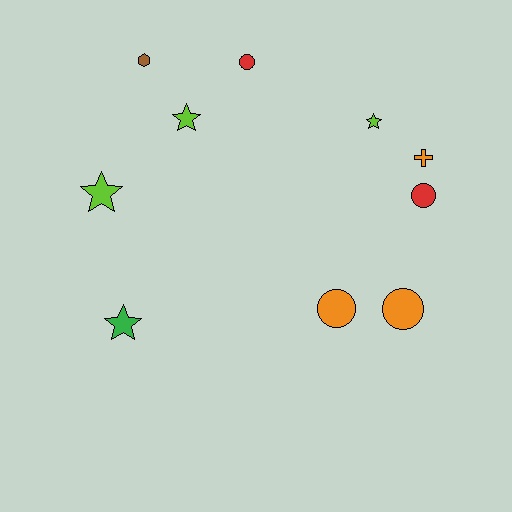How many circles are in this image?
There are 4 circles.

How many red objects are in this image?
There are 2 red objects.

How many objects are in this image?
There are 10 objects.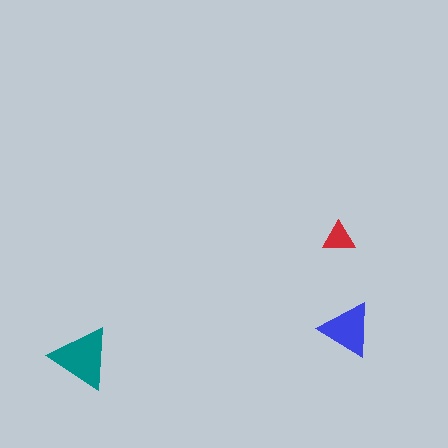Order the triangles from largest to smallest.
the teal one, the blue one, the red one.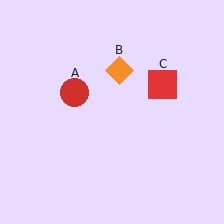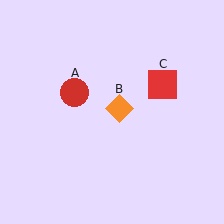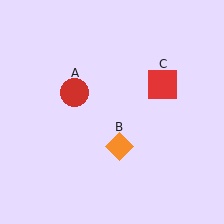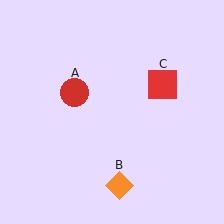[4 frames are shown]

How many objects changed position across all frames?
1 object changed position: orange diamond (object B).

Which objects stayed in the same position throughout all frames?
Red circle (object A) and red square (object C) remained stationary.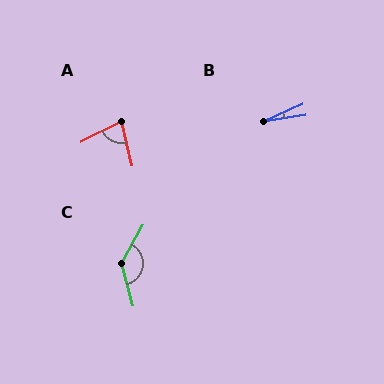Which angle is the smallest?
B, at approximately 16 degrees.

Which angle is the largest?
C, at approximately 136 degrees.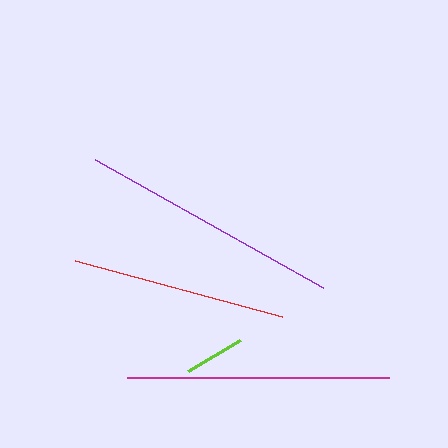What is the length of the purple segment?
The purple segment is approximately 262 pixels long.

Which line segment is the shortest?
The lime line is the shortest at approximately 61 pixels.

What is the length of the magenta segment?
The magenta segment is approximately 262 pixels long.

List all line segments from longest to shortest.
From longest to shortest: purple, magenta, red, lime.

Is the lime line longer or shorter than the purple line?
The purple line is longer than the lime line.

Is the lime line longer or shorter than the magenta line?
The magenta line is longer than the lime line.